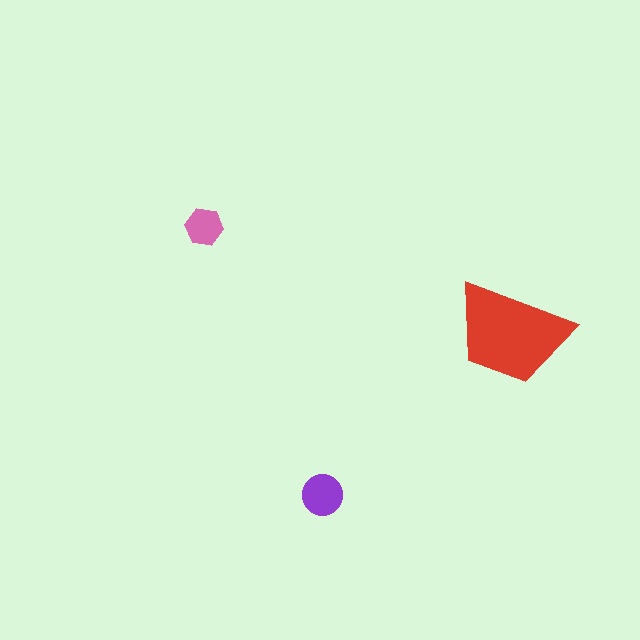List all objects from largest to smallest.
The red trapezoid, the purple circle, the pink hexagon.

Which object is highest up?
The pink hexagon is topmost.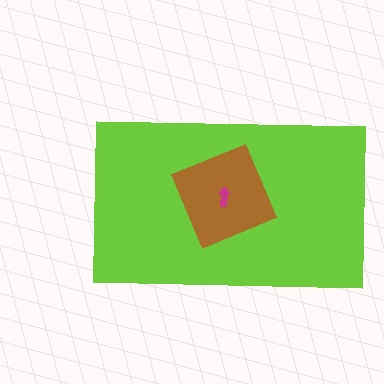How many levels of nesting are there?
3.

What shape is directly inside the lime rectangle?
The brown square.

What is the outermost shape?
The lime rectangle.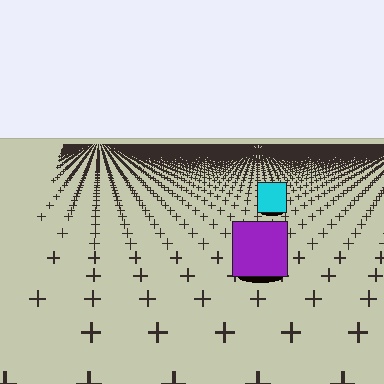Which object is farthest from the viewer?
The cyan square is farthest from the viewer. It appears smaller and the ground texture around it is denser.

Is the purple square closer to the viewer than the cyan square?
Yes. The purple square is closer — you can tell from the texture gradient: the ground texture is coarser near it.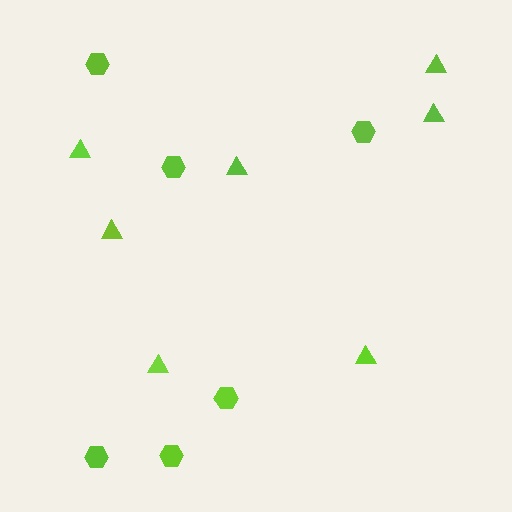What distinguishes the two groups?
There are 2 groups: one group of triangles (7) and one group of hexagons (6).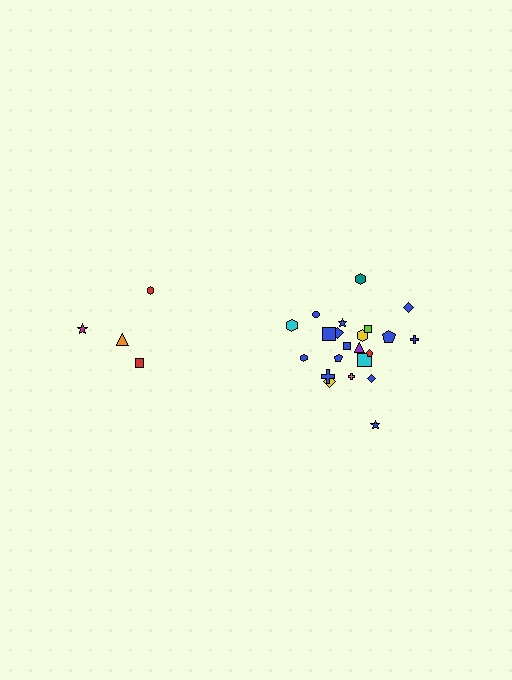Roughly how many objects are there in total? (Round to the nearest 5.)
Roughly 25 objects in total.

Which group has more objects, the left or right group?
The right group.